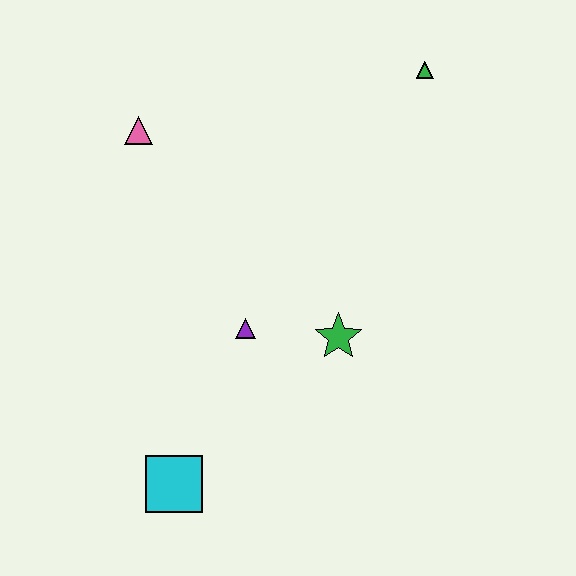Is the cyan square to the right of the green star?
No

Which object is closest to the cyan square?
The purple triangle is closest to the cyan square.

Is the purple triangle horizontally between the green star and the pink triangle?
Yes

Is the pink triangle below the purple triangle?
No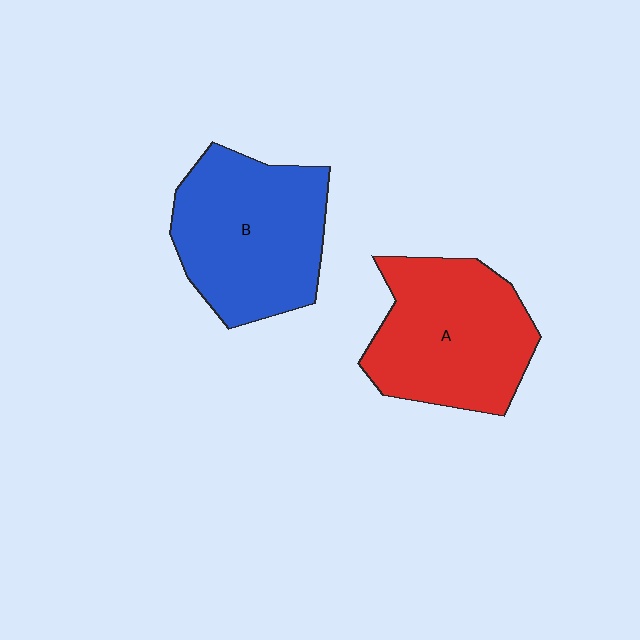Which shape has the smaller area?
Shape A (red).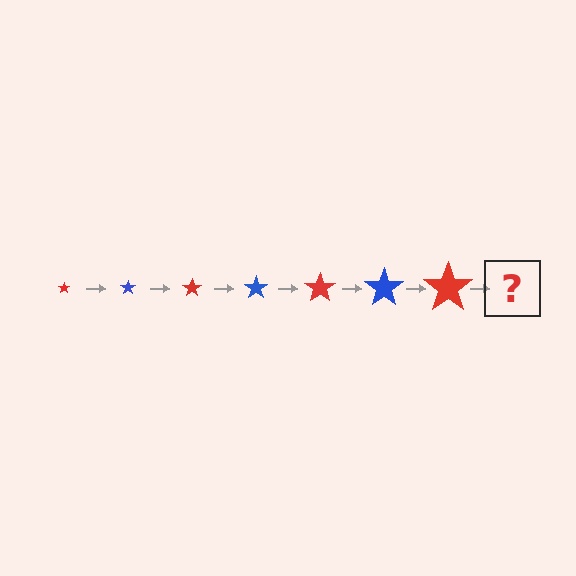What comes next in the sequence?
The next element should be a blue star, larger than the previous one.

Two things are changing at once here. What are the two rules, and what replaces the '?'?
The two rules are that the star grows larger each step and the color cycles through red and blue. The '?' should be a blue star, larger than the previous one.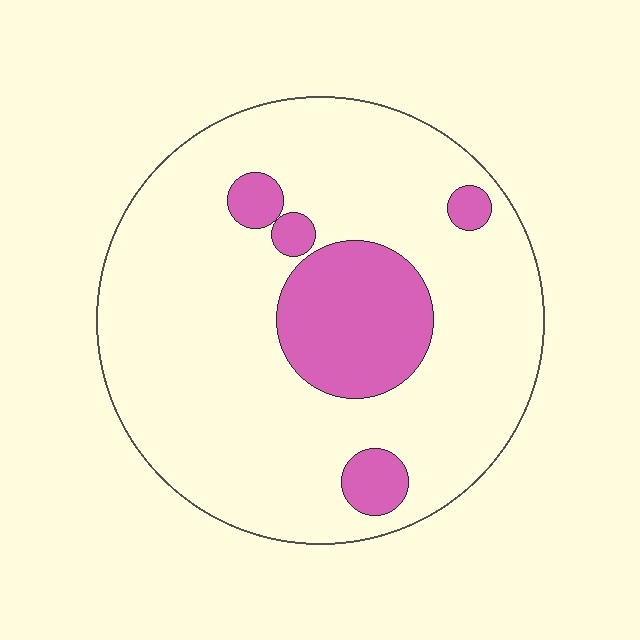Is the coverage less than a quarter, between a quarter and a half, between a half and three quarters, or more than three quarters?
Less than a quarter.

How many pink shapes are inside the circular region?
5.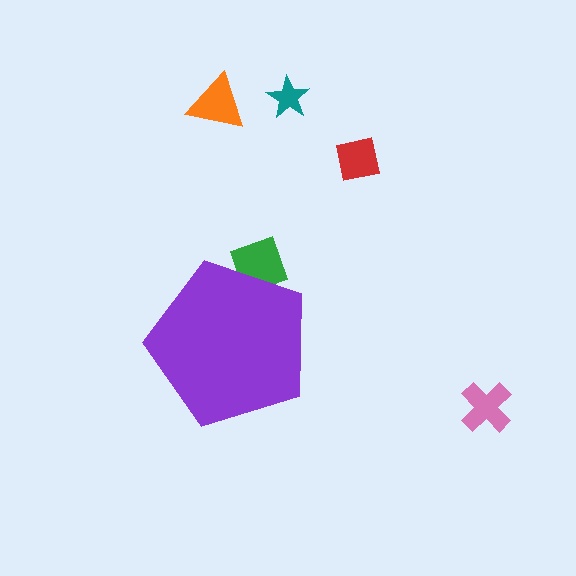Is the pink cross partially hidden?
No, the pink cross is fully visible.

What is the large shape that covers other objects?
A purple pentagon.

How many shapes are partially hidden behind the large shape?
1 shape is partially hidden.